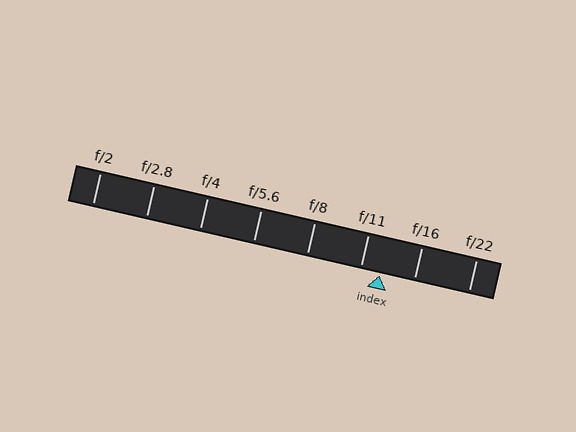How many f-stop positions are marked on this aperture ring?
There are 8 f-stop positions marked.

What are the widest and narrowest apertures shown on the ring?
The widest aperture shown is f/2 and the narrowest is f/22.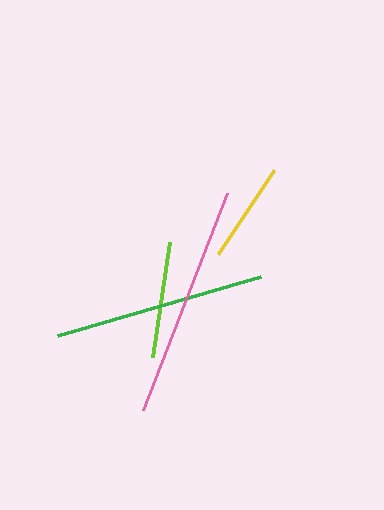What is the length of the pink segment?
The pink segment is approximately 233 pixels long.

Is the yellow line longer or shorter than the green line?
The green line is longer than the yellow line.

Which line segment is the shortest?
The yellow line is the shortest at approximately 101 pixels.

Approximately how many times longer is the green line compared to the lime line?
The green line is approximately 1.8 times the length of the lime line.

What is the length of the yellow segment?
The yellow segment is approximately 101 pixels long.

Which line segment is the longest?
The pink line is the longest at approximately 233 pixels.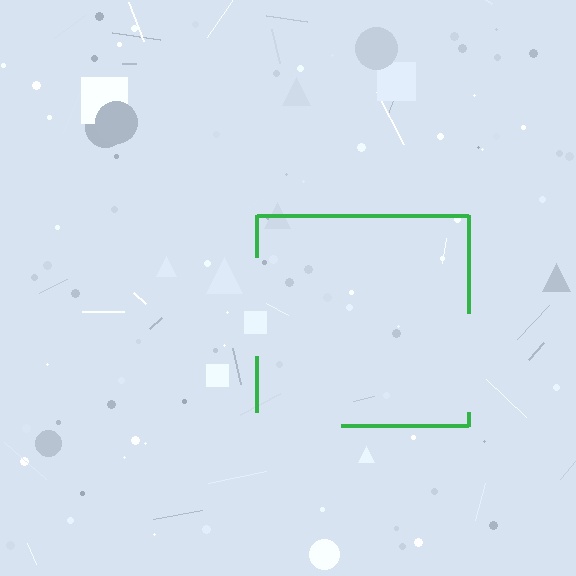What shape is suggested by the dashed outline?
The dashed outline suggests a square.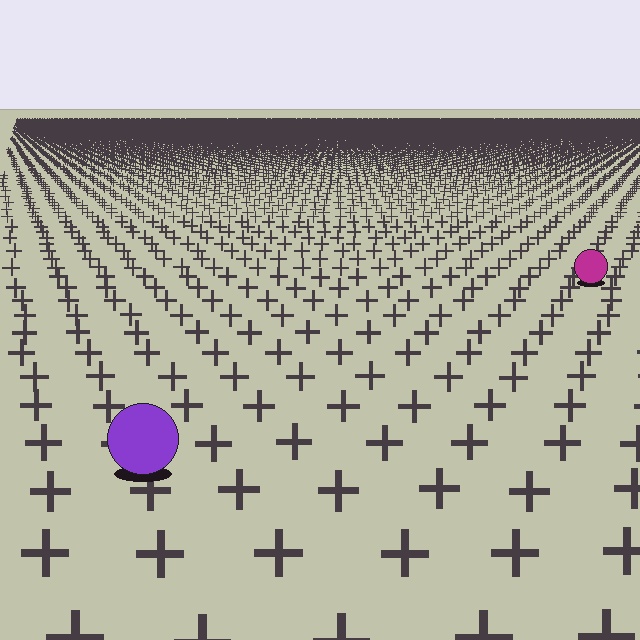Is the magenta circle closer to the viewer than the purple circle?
No. The purple circle is closer — you can tell from the texture gradient: the ground texture is coarser near it.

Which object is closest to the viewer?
The purple circle is closest. The texture marks near it are larger and more spread out.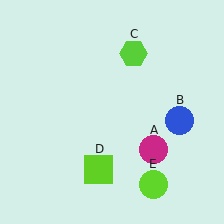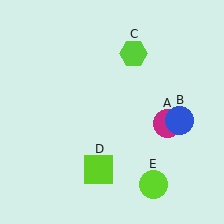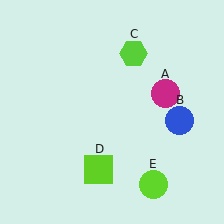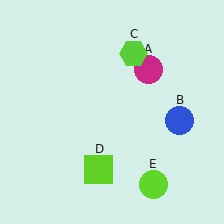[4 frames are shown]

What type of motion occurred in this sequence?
The magenta circle (object A) rotated counterclockwise around the center of the scene.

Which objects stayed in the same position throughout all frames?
Blue circle (object B) and lime hexagon (object C) and lime square (object D) and lime circle (object E) remained stationary.